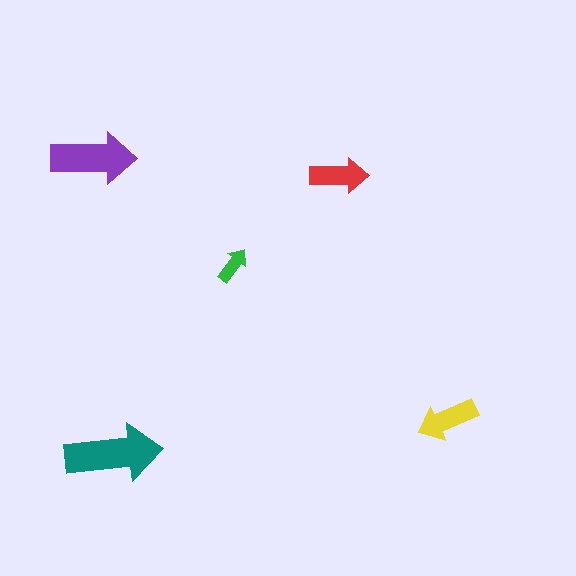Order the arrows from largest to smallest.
the teal one, the purple one, the yellow one, the red one, the green one.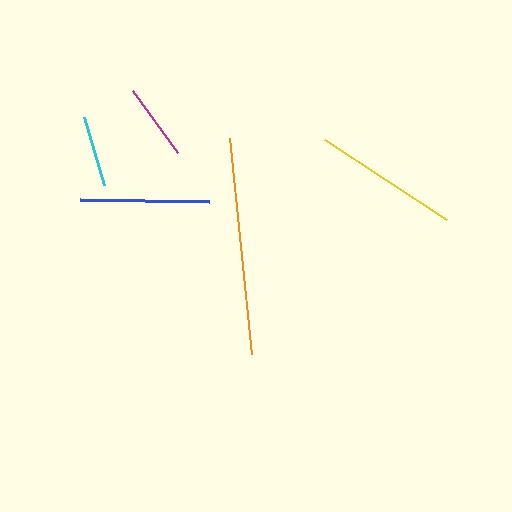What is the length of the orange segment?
The orange segment is approximately 218 pixels long.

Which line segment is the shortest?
The cyan line is the shortest at approximately 71 pixels.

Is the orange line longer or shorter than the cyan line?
The orange line is longer than the cyan line.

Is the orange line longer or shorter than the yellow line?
The orange line is longer than the yellow line.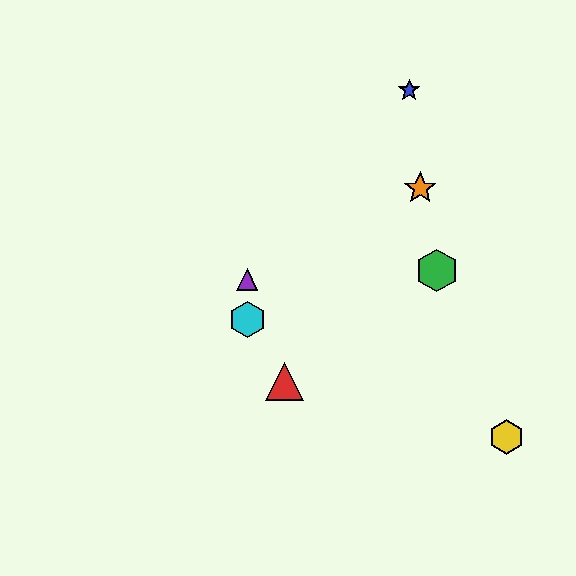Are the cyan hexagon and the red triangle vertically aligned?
No, the cyan hexagon is at x≈247 and the red triangle is at x≈284.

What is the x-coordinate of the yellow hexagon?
The yellow hexagon is at x≈506.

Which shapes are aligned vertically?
The purple triangle, the cyan hexagon are aligned vertically.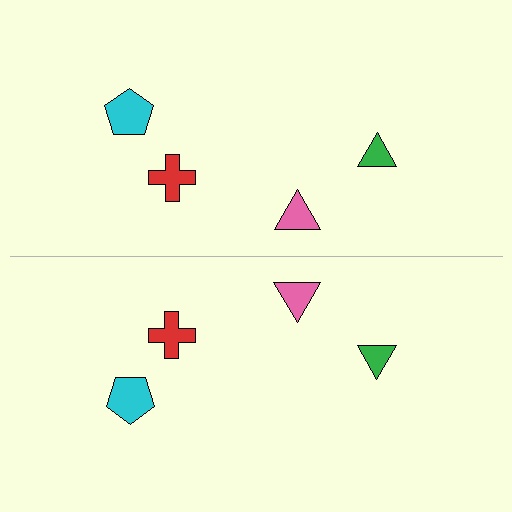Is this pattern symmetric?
Yes, this pattern has bilateral (reflection) symmetry.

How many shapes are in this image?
There are 8 shapes in this image.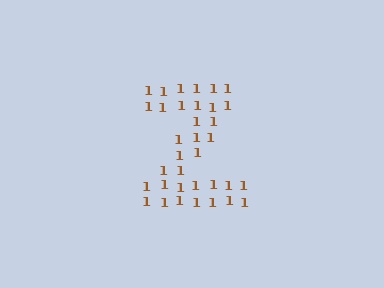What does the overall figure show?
The overall figure shows the letter Z.